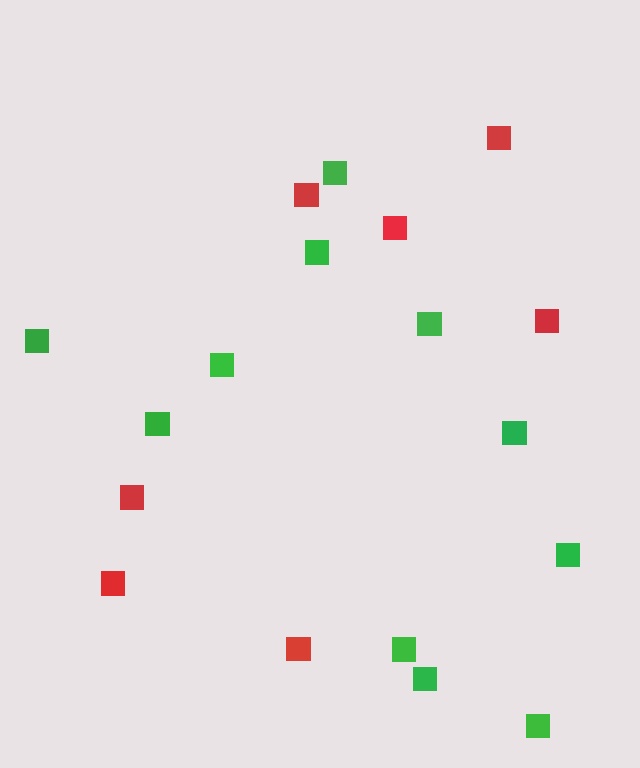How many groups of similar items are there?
There are 2 groups: one group of red squares (7) and one group of green squares (11).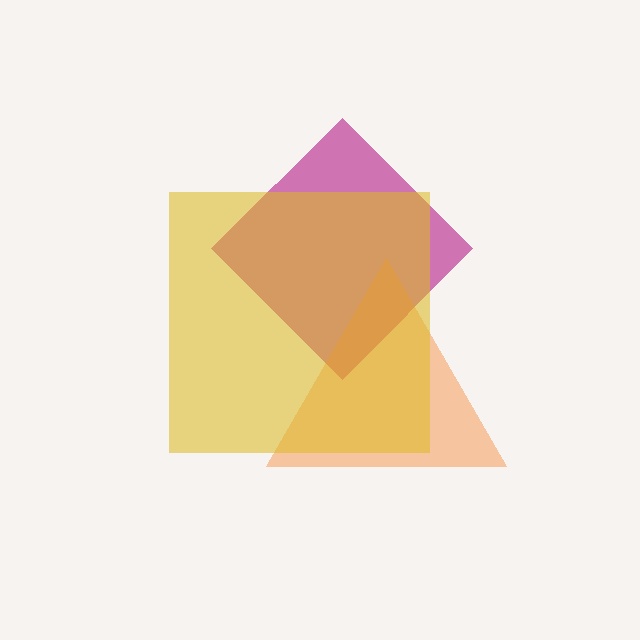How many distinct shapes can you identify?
There are 3 distinct shapes: a magenta diamond, an orange triangle, a yellow square.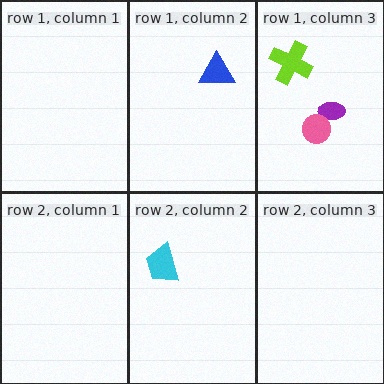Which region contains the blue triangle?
The row 1, column 2 region.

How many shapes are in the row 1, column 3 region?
3.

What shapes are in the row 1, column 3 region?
The purple ellipse, the lime cross, the pink circle.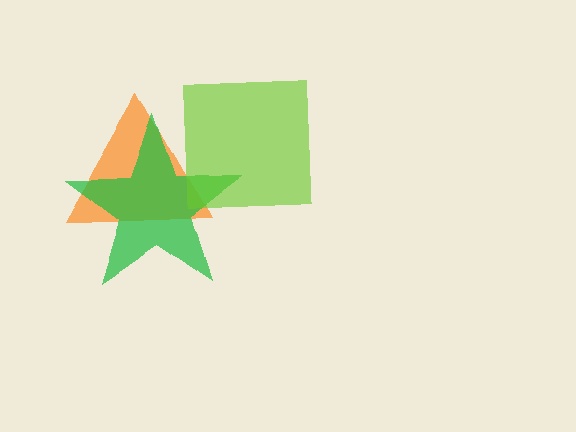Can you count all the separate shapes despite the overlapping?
Yes, there are 3 separate shapes.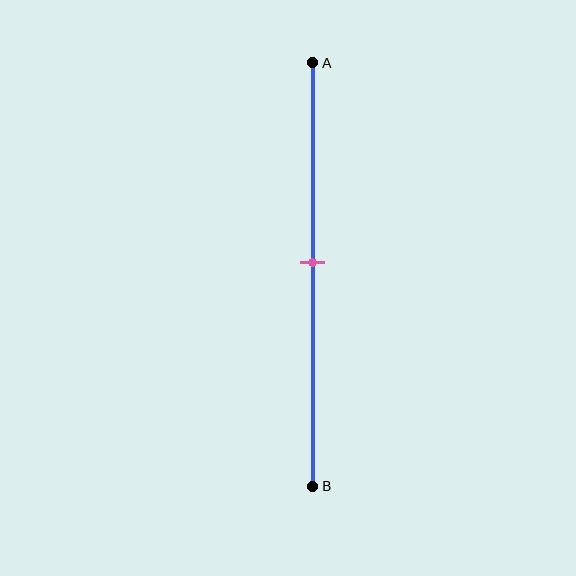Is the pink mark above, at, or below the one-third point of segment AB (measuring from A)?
The pink mark is below the one-third point of segment AB.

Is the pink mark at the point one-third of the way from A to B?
No, the mark is at about 45% from A, not at the 33% one-third point.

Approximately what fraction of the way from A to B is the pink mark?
The pink mark is approximately 45% of the way from A to B.